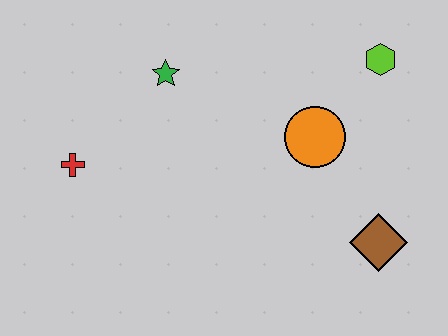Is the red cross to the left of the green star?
Yes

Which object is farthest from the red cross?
The lime hexagon is farthest from the red cross.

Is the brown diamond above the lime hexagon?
No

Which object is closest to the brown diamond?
The orange circle is closest to the brown diamond.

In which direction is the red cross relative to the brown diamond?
The red cross is to the left of the brown diamond.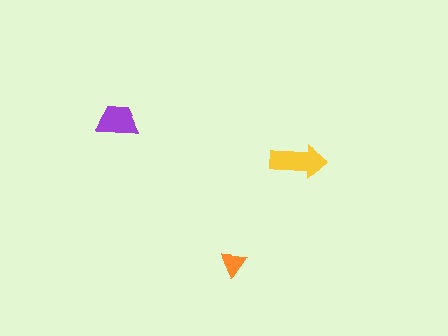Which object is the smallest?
The orange triangle.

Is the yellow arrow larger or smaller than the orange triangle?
Larger.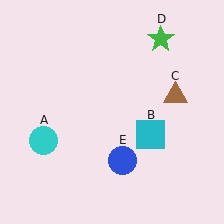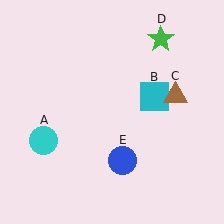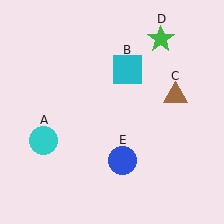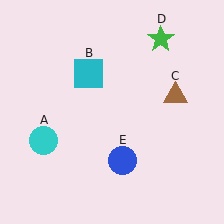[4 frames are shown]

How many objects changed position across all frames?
1 object changed position: cyan square (object B).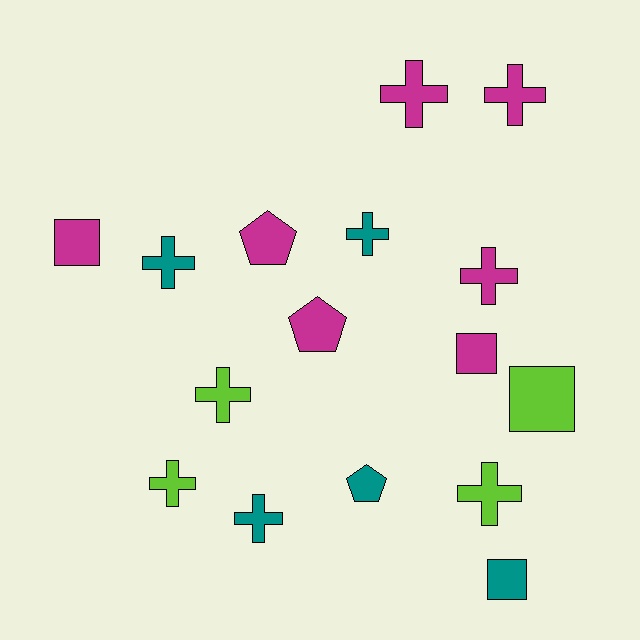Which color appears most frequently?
Magenta, with 7 objects.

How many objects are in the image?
There are 16 objects.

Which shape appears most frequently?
Cross, with 9 objects.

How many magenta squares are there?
There are 2 magenta squares.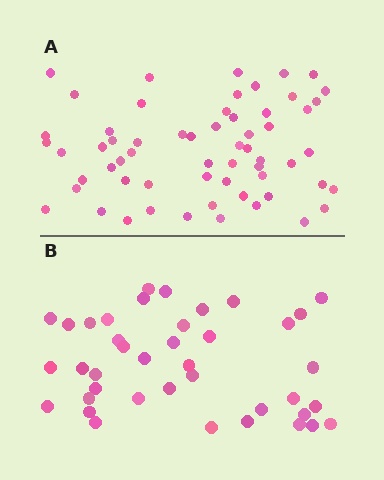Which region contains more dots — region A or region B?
Region A (the top region) has more dots.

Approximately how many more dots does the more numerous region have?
Region A has approximately 20 more dots than region B.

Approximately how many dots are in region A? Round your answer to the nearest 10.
About 60 dots.